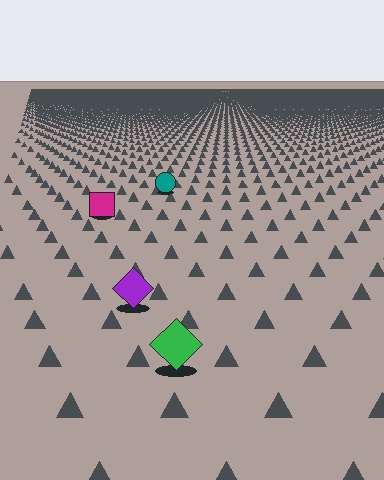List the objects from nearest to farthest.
From nearest to farthest: the green diamond, the purple diamond, the magenta square, the teal circle.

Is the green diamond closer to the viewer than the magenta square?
Yes. The green diamond is closer — you can tell from the texture gradient: the ground texture is coarser near it.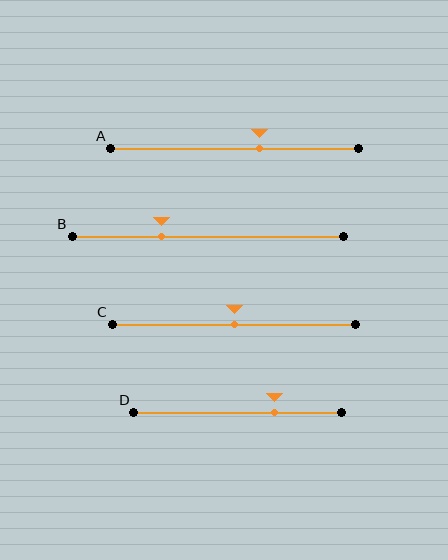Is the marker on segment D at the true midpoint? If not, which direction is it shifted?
No, the marker on segment D is shifted to the right by about 18% of the segment length.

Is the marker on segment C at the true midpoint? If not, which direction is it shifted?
Yes, the marker on segment C is at the true midpoint.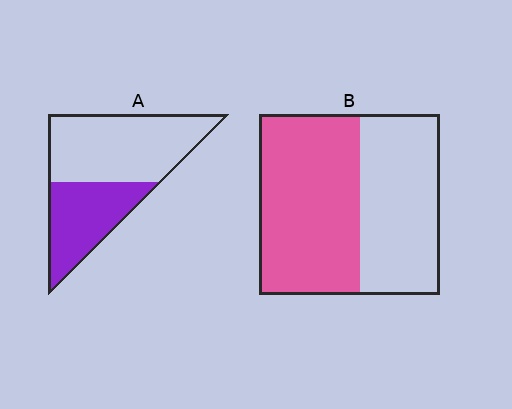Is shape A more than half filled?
No.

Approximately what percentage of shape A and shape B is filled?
A is approximately 40% and B is approximately 55%.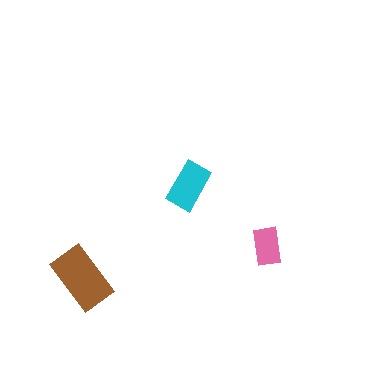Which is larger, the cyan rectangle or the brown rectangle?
The brown one.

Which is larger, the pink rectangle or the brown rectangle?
The brown one.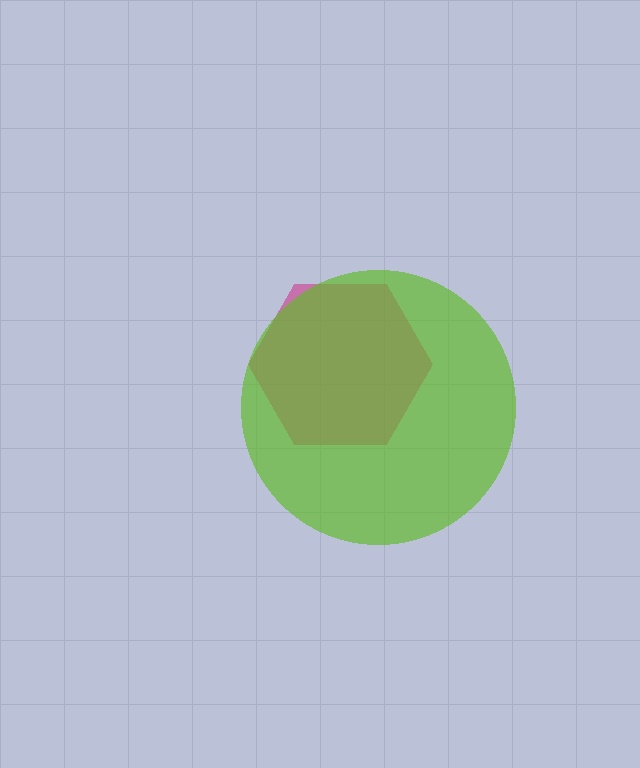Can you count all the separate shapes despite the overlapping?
Yes, there are 2 separate shapes.